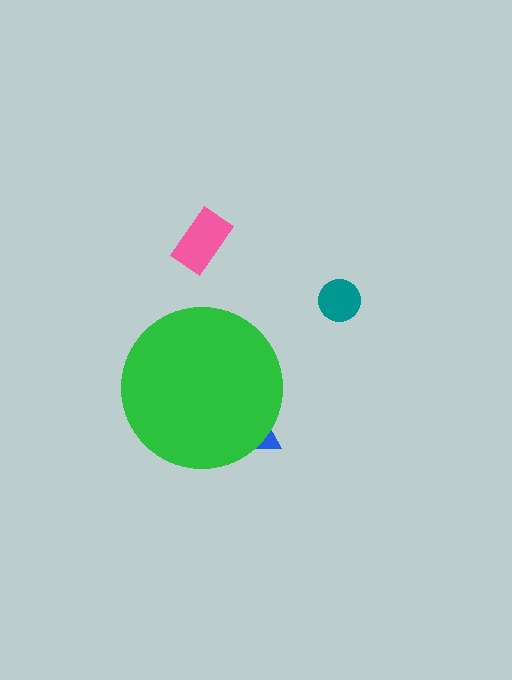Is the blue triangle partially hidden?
Yes, the blue triangle is partially hidden behind the green circle.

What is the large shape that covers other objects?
A green circle.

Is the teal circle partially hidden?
No, the teal circle is fully visible.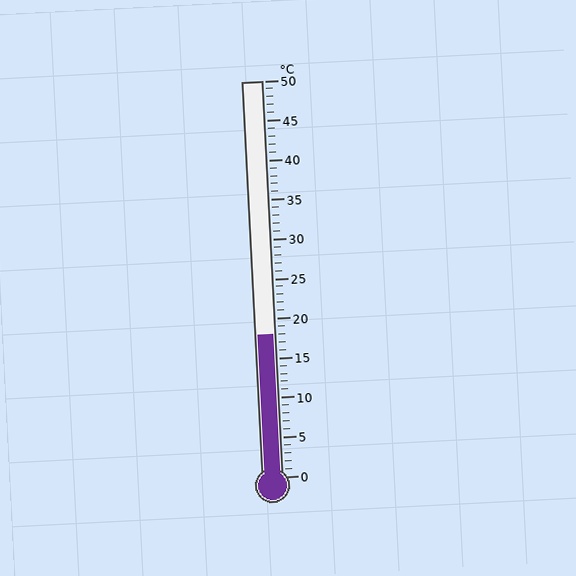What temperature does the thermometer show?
The thermometer shows approximately 18°C.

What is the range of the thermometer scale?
The thermometer scale ranges from 0°C to 50°C.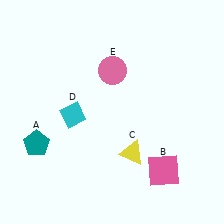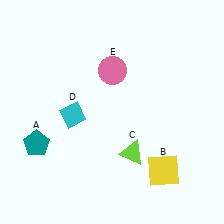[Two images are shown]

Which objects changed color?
B changed from pink to yellow. C changed from yellow to lime.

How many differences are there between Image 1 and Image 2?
There are 2 differences between the two images.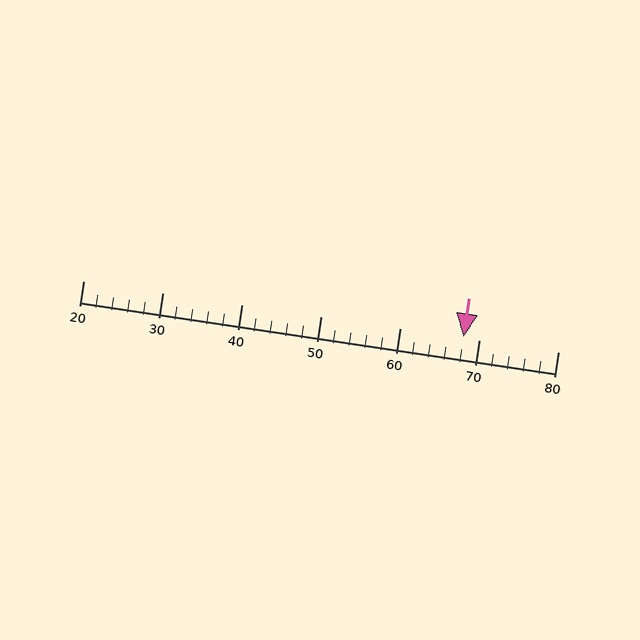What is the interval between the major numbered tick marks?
The major tick marks are spaced 10 units apart.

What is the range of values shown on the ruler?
The ruler shows values from 20 to 80.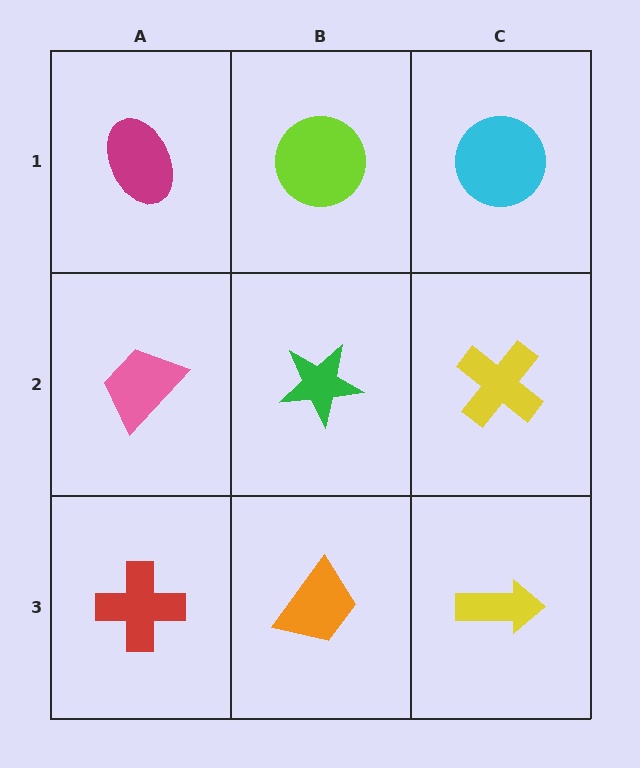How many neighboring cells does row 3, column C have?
2.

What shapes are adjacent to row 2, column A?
A magenta ellipse (row 1, column A), a red cross (row 3, column A), a green star (row 2, column B).